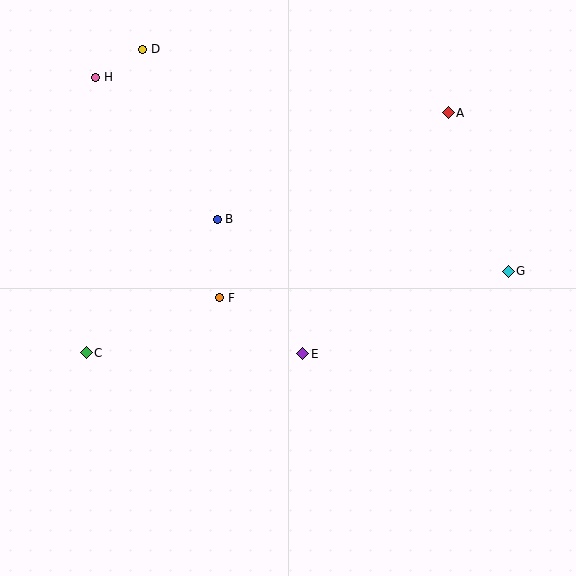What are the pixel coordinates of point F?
Point F is at (220, 298).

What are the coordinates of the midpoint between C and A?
The midpoint between C and A is at (267, 233).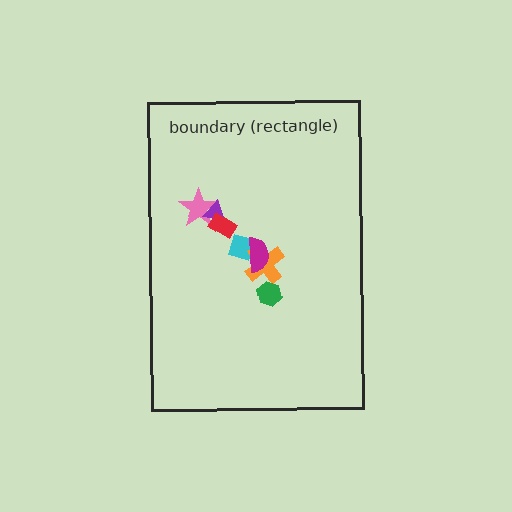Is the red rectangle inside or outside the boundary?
Inside.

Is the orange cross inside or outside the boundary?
Inside.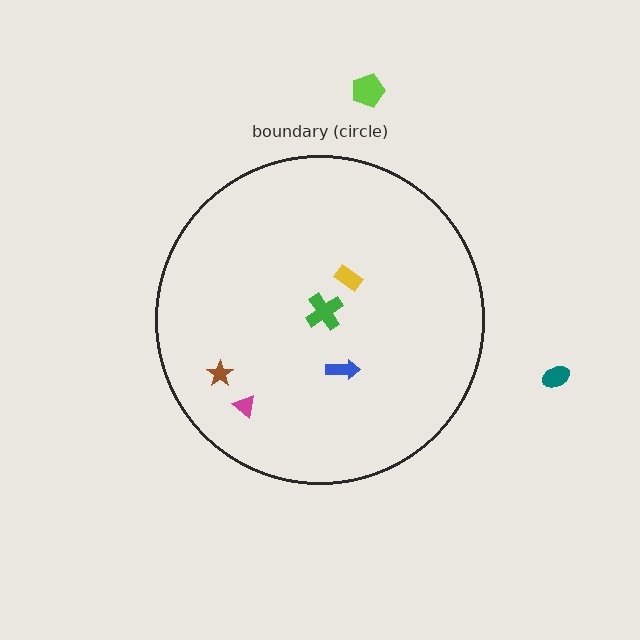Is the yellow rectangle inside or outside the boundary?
Inside.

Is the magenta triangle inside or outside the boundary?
Inside.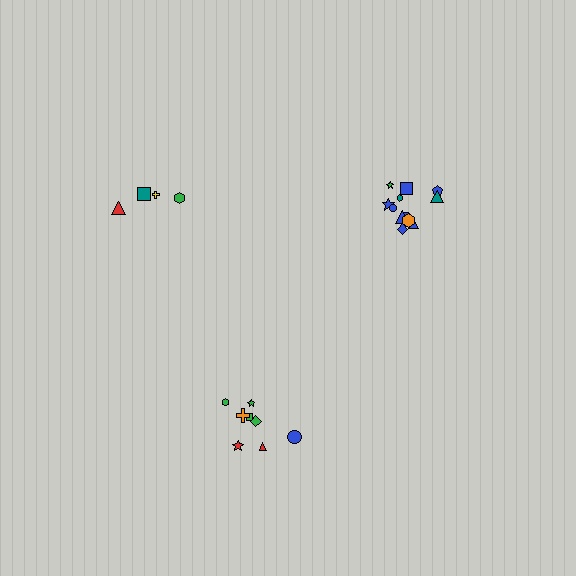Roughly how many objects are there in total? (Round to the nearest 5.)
Roughly 25 objects in total.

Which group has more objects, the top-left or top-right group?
The top-right group.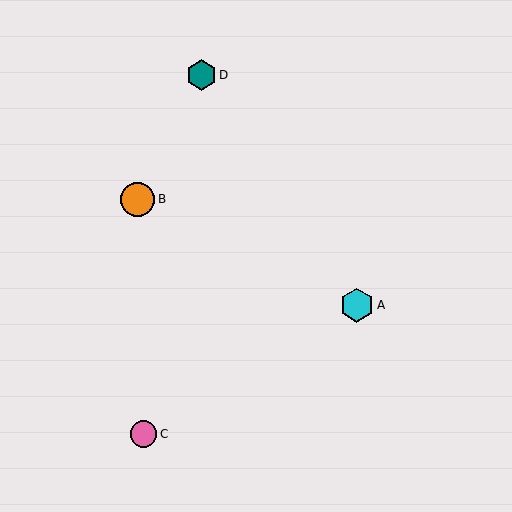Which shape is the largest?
The cyan hexagon (labeled A) is the largest.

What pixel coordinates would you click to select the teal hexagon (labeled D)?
Click at (201, 75) to select the teal hexagon D.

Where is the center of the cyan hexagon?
The center of the cyan hexagon is at (357, 305).